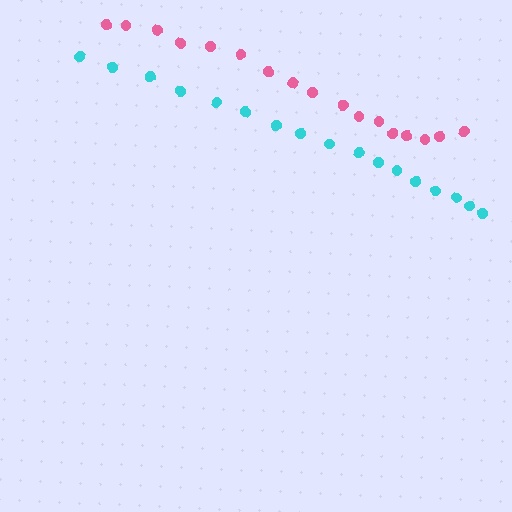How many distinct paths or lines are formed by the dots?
There are 2 distinct paths.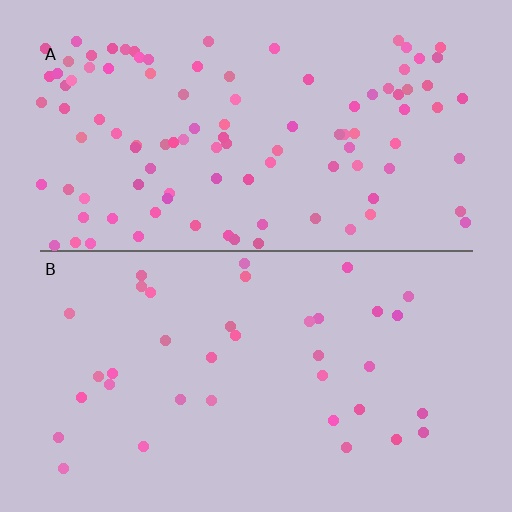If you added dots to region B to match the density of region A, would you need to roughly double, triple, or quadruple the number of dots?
Approximately triple.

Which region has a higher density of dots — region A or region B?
A (the top).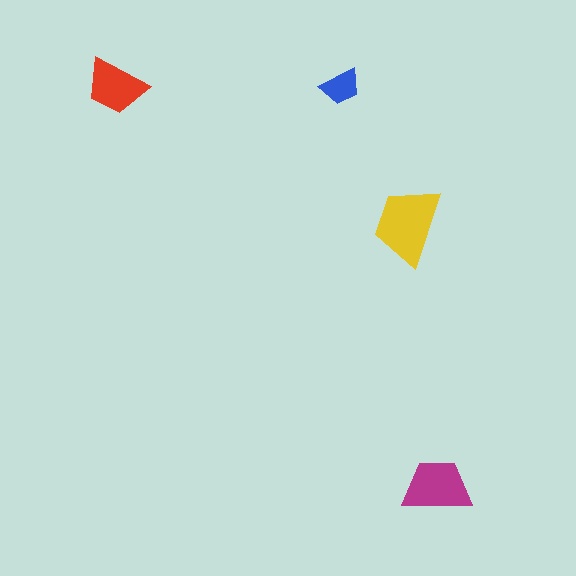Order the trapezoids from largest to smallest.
the yellow one, the magenta one, the red one, the blue one.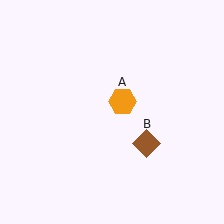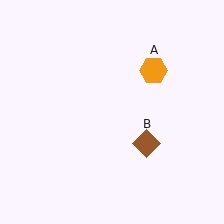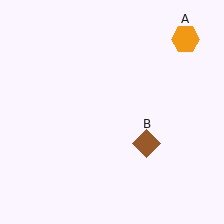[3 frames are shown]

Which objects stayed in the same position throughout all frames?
Brown diamond (object B) remained stationary.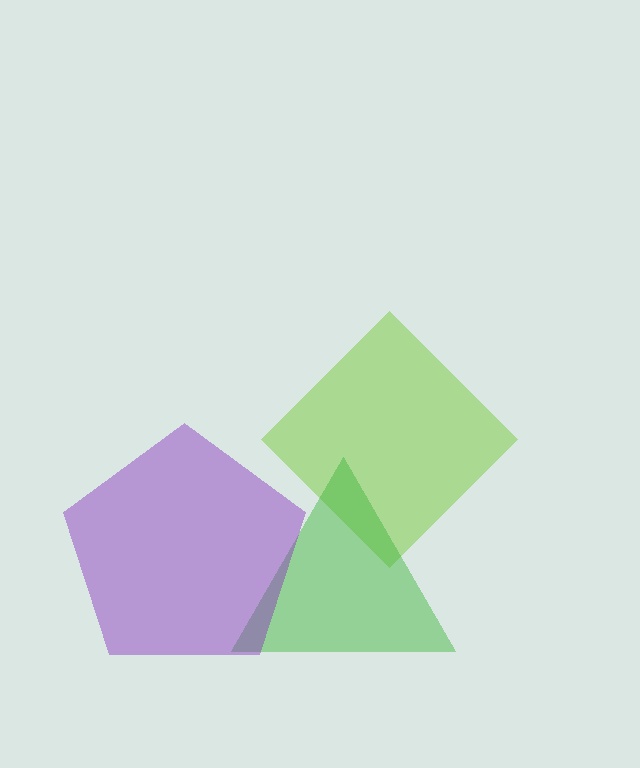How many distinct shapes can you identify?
There are 3 distinct shapes: a lime diamond, a green triangle, a purple pentagon.